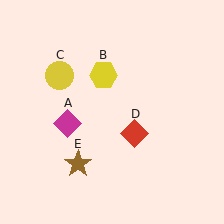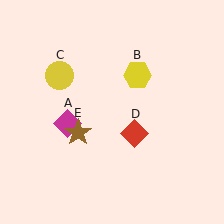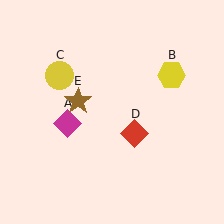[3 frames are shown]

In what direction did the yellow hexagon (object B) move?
The yellow hexagon (object B) moved right.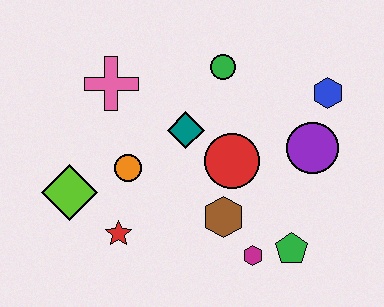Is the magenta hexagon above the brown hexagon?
No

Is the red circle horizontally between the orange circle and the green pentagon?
Yes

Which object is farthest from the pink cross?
The green pentagon is farthest from the pink cross.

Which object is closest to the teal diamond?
The red circle is closest to the teal diamond.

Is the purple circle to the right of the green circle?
Yes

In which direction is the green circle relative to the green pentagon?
The green circle is above the green pentagon.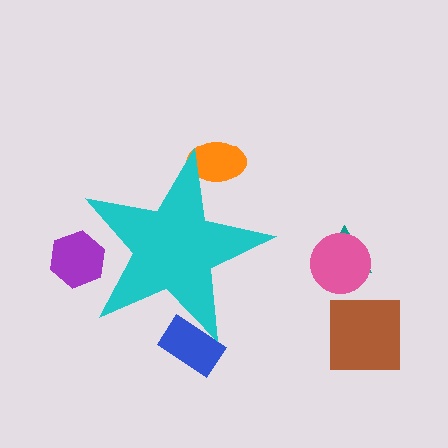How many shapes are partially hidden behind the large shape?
3 shapes are partially hidden.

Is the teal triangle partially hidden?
No, the teal triangle is fully visible.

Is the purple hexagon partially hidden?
Yes, the purple hexagon is partially hidden behind the cyan star.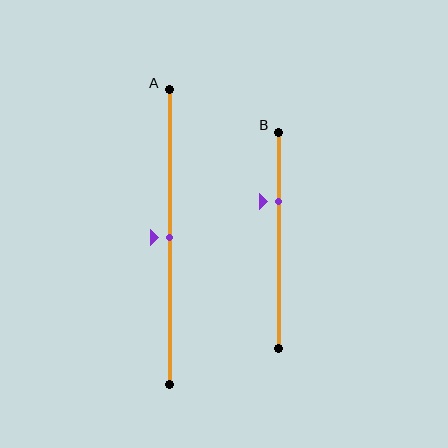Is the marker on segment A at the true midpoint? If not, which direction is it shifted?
Yes, the marker on segment A is at the true midpoint.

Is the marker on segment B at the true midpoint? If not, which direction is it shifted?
No, the marker on segment B is shifted upward by about 18% of the segment length.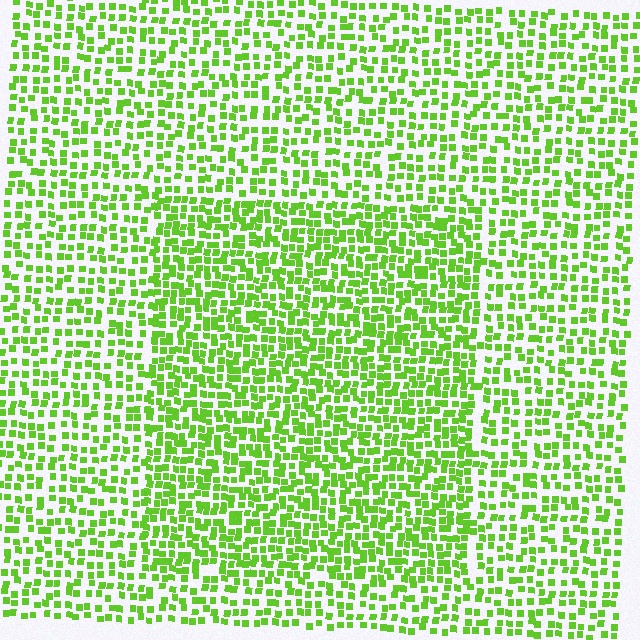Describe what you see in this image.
The image contains small lime elements arranged at two different densities. A rectangle-shaped region is visible where the elements are more densely packed than the surrounding area.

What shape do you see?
I see a rectangle.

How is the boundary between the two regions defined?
The boundary is defined by a change in element density (approximately 1.6x ratio). All elements are the same color, size, and shape.